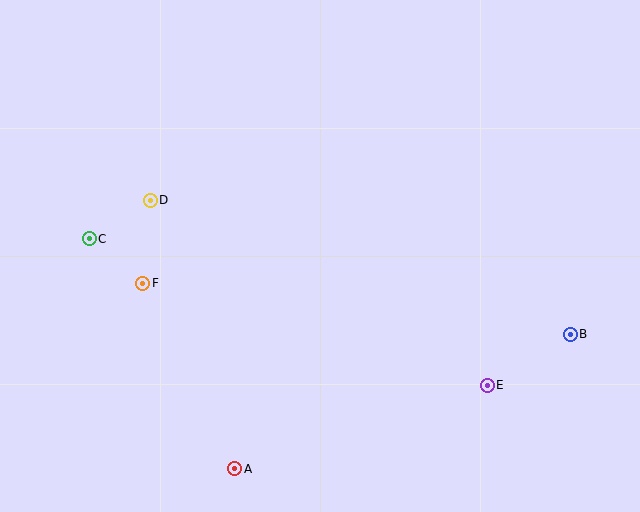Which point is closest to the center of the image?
Point D at (150, 200) is closest to the center.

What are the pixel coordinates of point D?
Point D is at (150, 200).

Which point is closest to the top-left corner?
Point D is closest to the top-left corner.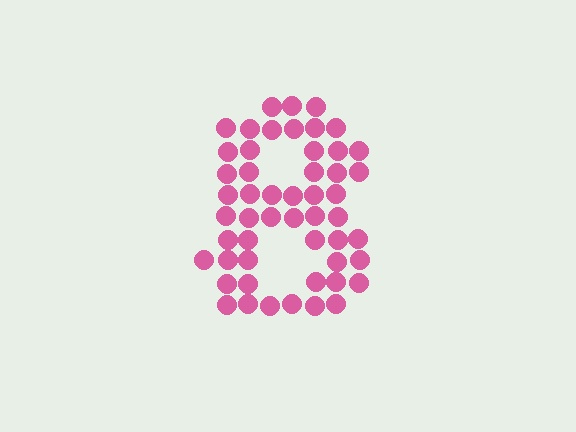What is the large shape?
The large shape is the digit 8.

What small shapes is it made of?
It is made of small circles.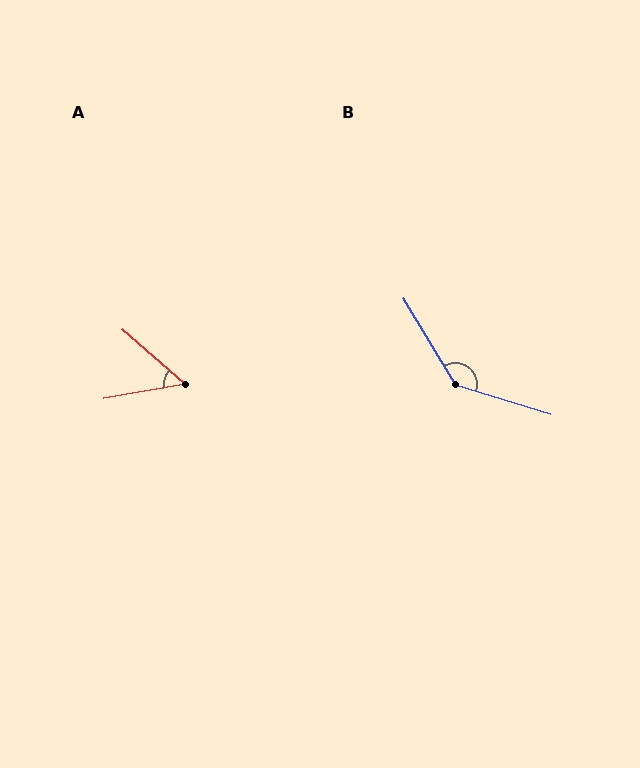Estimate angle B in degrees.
Approximately 138 degrees.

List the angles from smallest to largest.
A (52°), B (138°).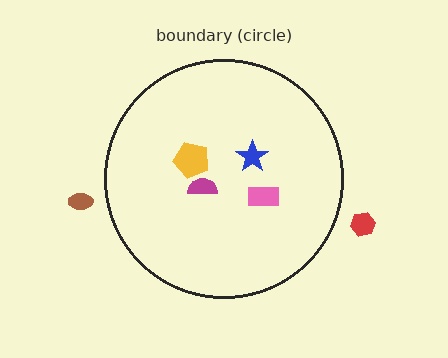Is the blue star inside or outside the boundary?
Inside.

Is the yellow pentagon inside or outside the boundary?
Inside.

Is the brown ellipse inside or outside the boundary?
Outside.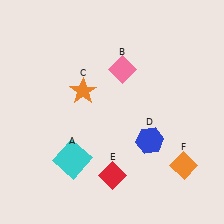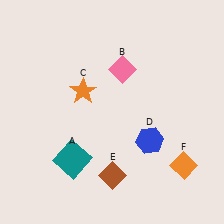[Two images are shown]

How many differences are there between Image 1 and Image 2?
There are 2 differences between the two images.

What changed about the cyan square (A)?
In Image 1, A is cyan. In Image 2, it changed to teal.